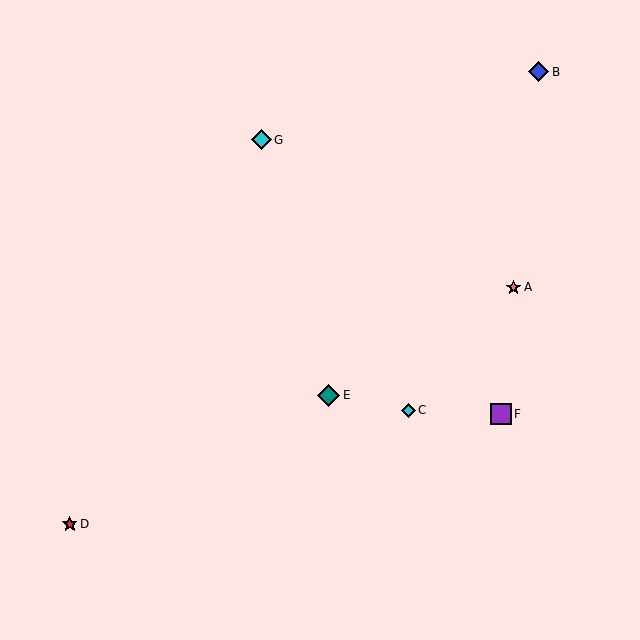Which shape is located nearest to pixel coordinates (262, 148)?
The cyan diamond (labeled G) at (261, 140) is nearest to that location.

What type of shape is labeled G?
Shape G is a cyan diamond.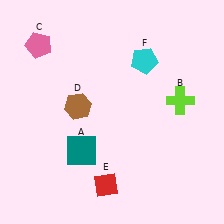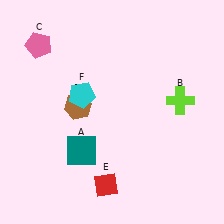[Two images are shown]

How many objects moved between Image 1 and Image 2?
1 object moved between the two images.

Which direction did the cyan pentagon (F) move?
The cyan pentagon (F) moved left.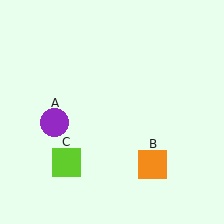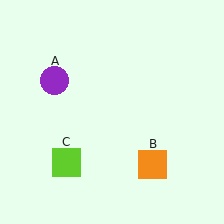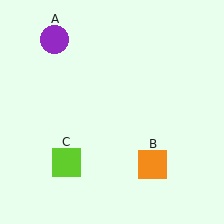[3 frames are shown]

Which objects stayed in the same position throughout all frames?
Orange square (object B) and lime square (object C) remained stationary.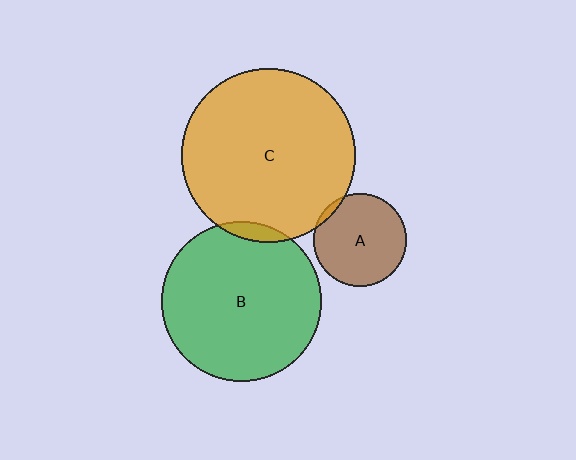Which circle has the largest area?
Circle C (orange).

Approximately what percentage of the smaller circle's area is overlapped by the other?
Approximately 5%.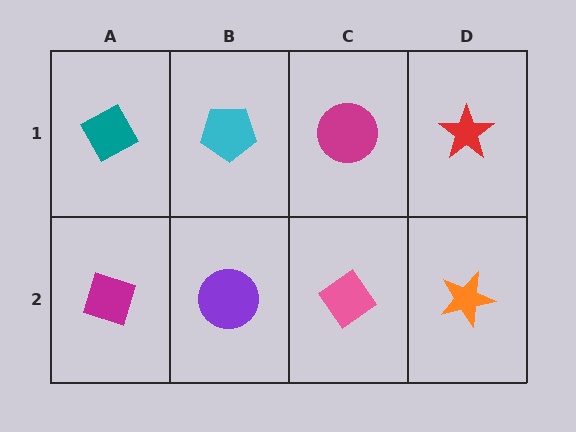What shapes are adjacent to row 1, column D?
An orange star (row 2, column D), a magenta circle (row 1, column C).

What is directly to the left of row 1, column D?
A magenta circle.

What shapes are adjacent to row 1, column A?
A magenta diamond (row 2, column A), a cyan pentagon (row 1, column B).